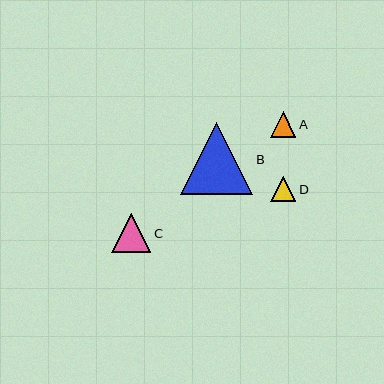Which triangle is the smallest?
Triangle D is the smallest with a size of approximately 25 pixels.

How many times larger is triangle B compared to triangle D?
Triangle B is approximately 2.9 times the size of triangle D.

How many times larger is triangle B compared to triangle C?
Triangle B is approximately 1.8 times the size of triangle C.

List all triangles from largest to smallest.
From largest to smallest: B, C, A, D.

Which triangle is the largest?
Triangle B is the largest with a size of approximately 72 pixels.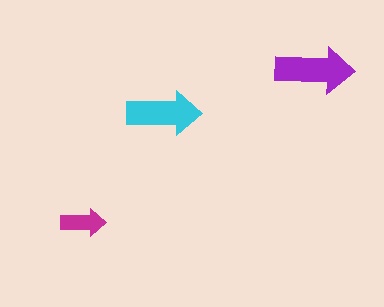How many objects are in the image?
There are 3 objects in the image.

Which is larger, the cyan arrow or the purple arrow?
The purple one.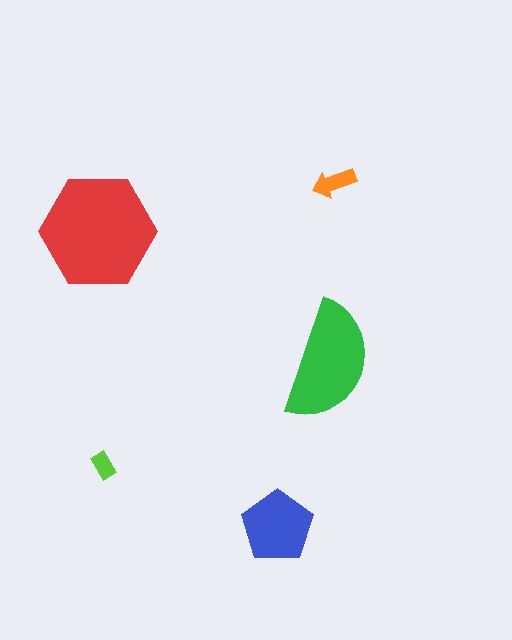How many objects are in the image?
There are 5 objects in the image.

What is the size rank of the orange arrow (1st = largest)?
4th.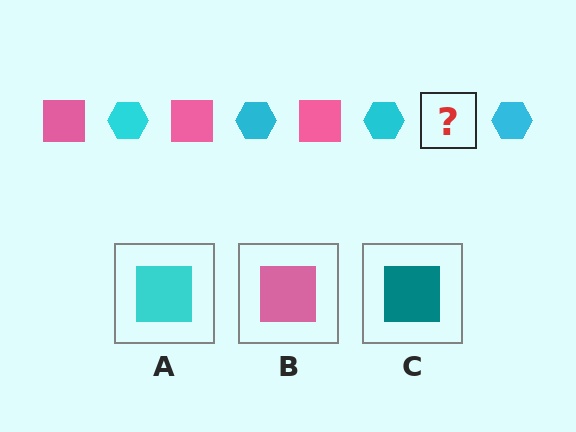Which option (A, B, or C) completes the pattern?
B.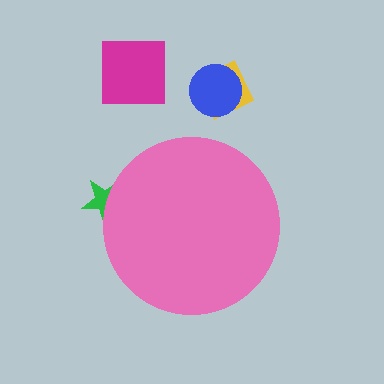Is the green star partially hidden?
Yes, the green star is partially hidden behind the pink circle.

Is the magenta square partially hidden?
No, the magenta square is fully visible.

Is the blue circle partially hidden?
No, the blue circle is fully visible.